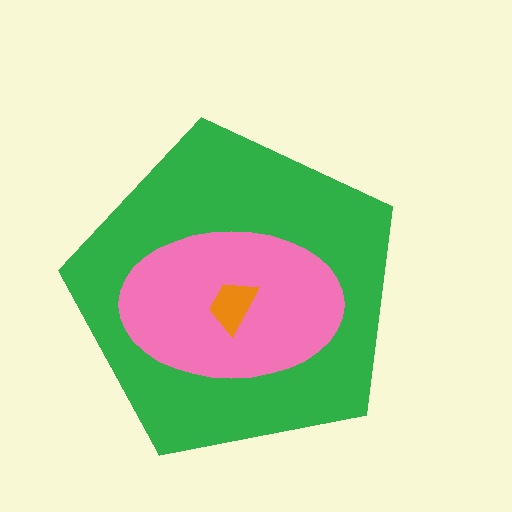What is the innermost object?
The orange trapezoid.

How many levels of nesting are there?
3.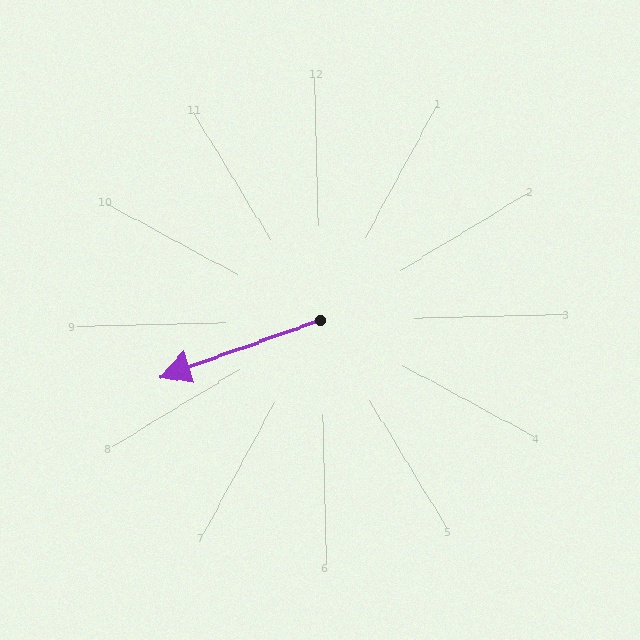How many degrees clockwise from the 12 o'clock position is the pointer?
Approximately 252 degrees.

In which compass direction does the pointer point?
West.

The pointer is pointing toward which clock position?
Roughly 8 o'clock.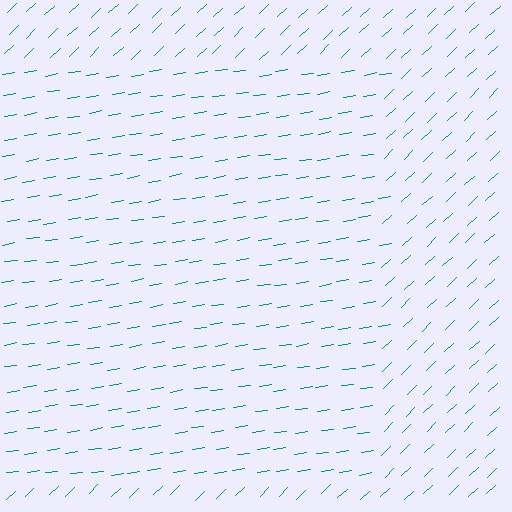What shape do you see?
I see a rectangle.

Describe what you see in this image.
The image is filled with small teal line segments. A rectangle region in the image has lines oriented differently from the surrounding lines, creating a visible texture boundary.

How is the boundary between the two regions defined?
The boundary is defined purely by a change in line orientation (approximately 35 degrees difference). All lines are the same color and thickness.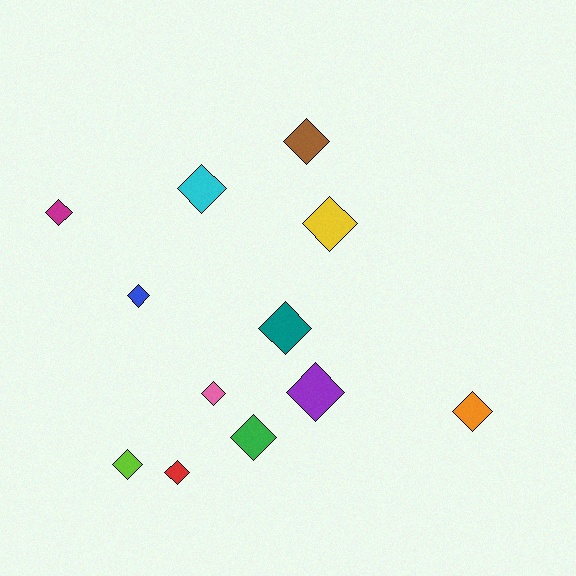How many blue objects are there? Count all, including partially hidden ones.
There is 1 blue object.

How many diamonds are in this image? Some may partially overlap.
There are 12 diamonds.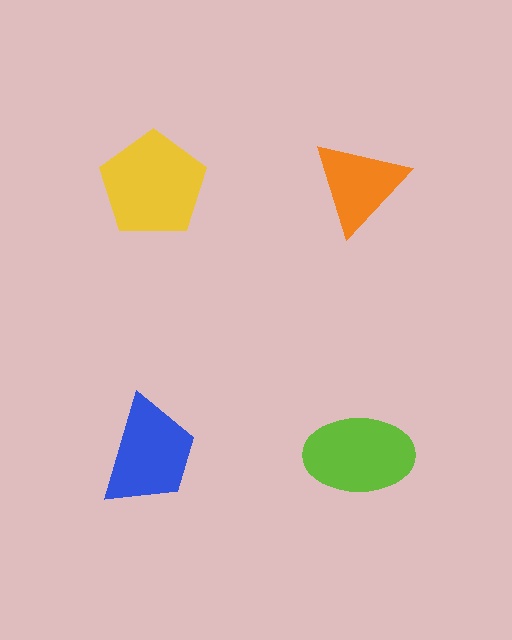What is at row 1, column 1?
A yellow pentagon.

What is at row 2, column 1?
A blue trapezoid.